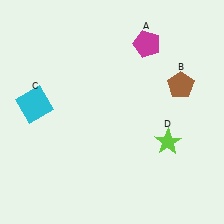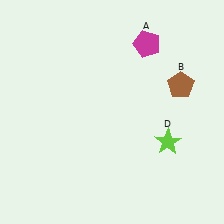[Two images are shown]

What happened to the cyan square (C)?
The cyan square (C) was removed in Image 2. It was in the top-left area of Image 1.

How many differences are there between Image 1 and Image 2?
There is 1 difference between the two images.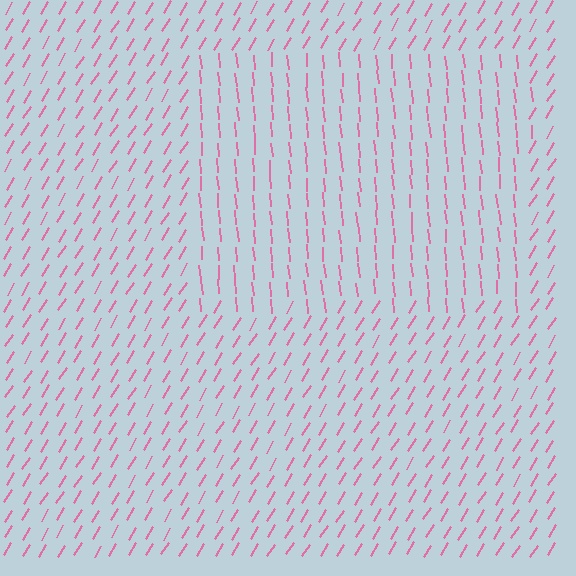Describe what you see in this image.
The image is filled with small pink line segments. A rectangle region in the image has lines oriented differently from the surrounding lines, creating a visible texture boundary.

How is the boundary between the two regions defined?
The boundary is defined purely by a change in line orientation (approximately 37 degrees difference). All lines are the same color and thickness.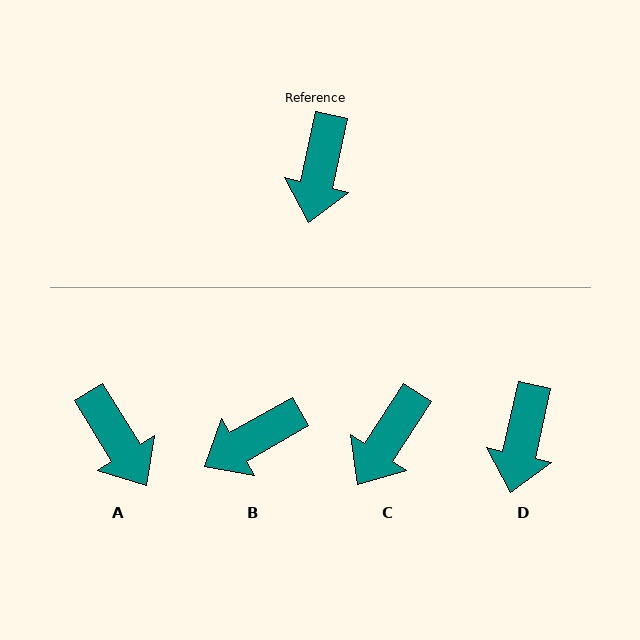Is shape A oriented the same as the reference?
No, it is off by about 44 degrees.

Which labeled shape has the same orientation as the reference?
D.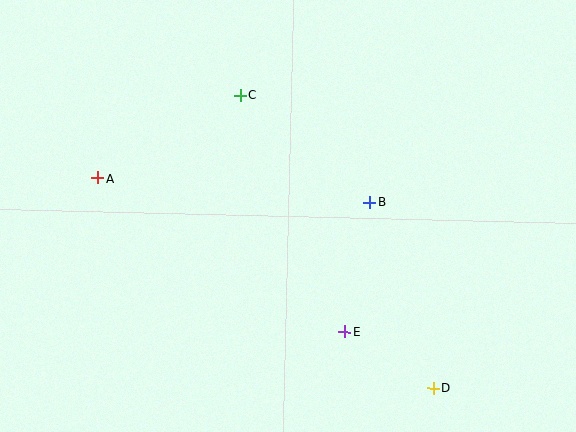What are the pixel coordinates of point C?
Point C is at (240, 95).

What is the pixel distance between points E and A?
The distance between E and A is 291 pixels.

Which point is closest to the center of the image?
Point B at (370, 202) is closest to the center.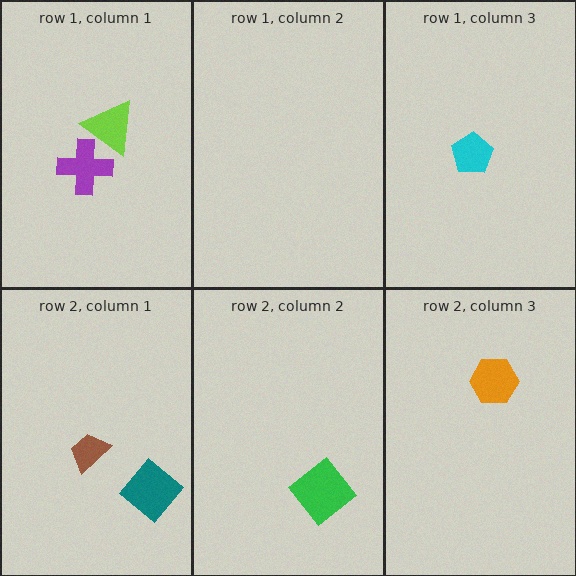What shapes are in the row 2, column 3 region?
The orange hexagon.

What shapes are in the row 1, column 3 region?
The cyan pentagon.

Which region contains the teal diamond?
The row 2, column 1 region.